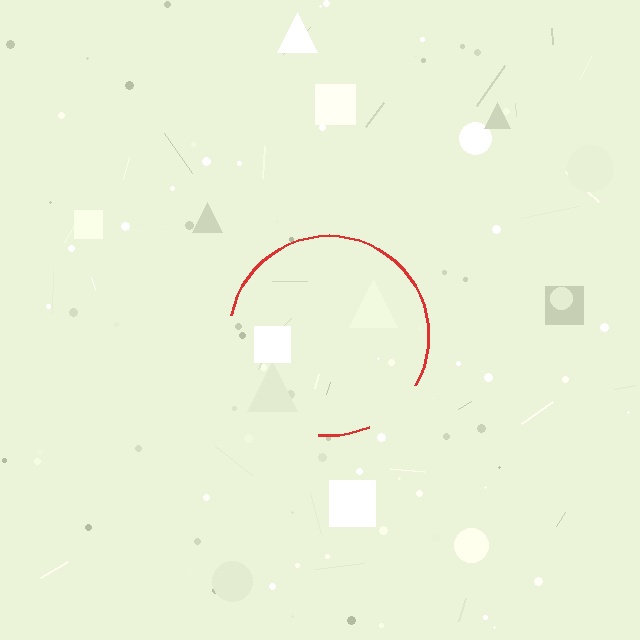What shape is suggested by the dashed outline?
The dashed outline suggests a circle.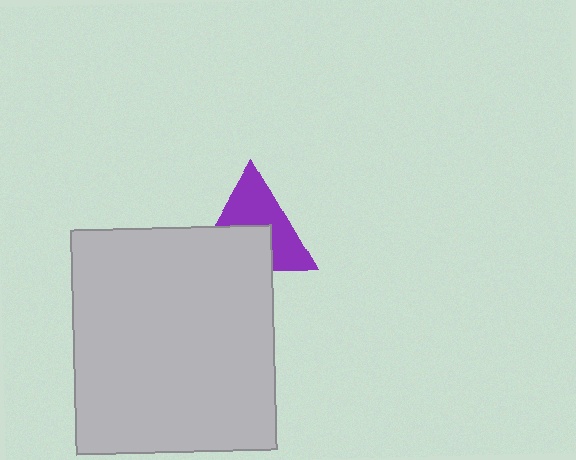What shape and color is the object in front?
The object in front is a light gray rectangle.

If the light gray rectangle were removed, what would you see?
You would see the complete purple triangle.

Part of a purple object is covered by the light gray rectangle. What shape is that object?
It is a triangle.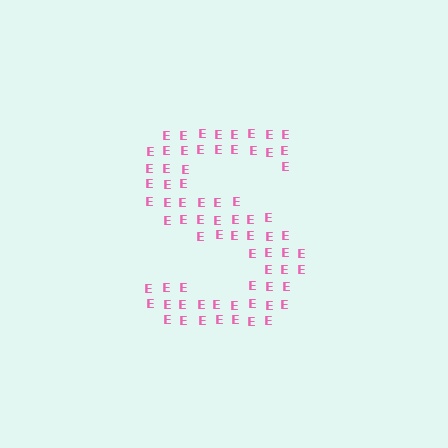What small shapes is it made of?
It is made of small letter E's.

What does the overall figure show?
The overall figure shows the letter S.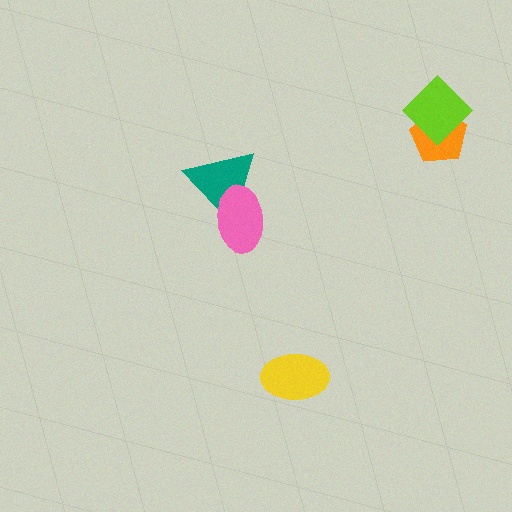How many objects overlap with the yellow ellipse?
0 objects overlap with the yellow ellipse.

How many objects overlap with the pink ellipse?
1 object overlaps with the pink ellipse.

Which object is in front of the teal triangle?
The pink ellipse is in front of the teal triangle.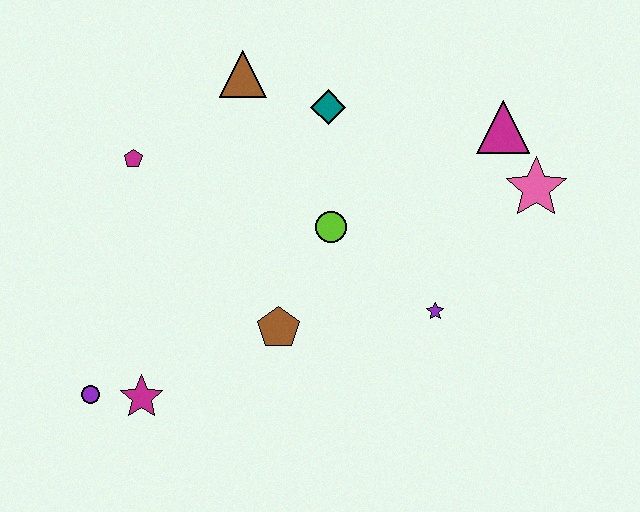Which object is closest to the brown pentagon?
The lime circle is closest to the brown pentagon.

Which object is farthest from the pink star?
The purple circle is farthest from the pink star.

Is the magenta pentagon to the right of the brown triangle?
No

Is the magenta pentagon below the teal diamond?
Yes